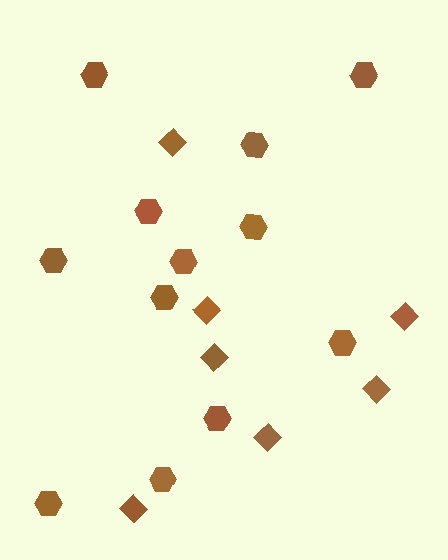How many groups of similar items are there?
There are 2 groups: one group of hexagons (12) and one group of diamonds (7).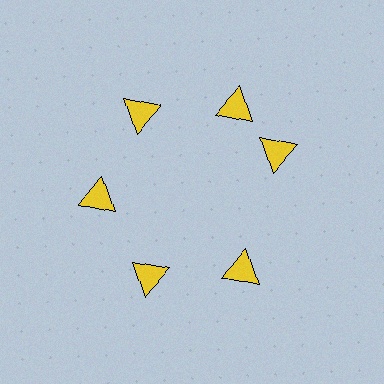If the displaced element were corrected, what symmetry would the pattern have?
It would have 6-fold rotational symmetry — the pattern would map onto itself every 60 degrees.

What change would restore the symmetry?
The symmetry would be restored by rotating it back into even spacing with its neighbors so that all 6 triangles sit at equal angles and equal distance from the center.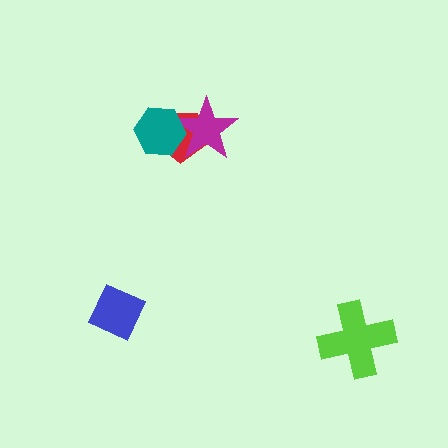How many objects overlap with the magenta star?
2 objects overlap with the magenta star.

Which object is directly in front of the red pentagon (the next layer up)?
The magenta star is directly in front of the red pentagon.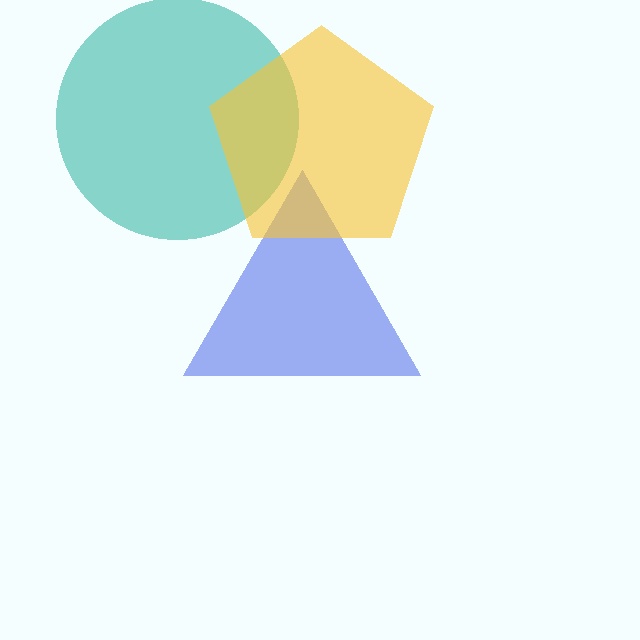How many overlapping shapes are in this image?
There are 3 overlapping shapes in the image.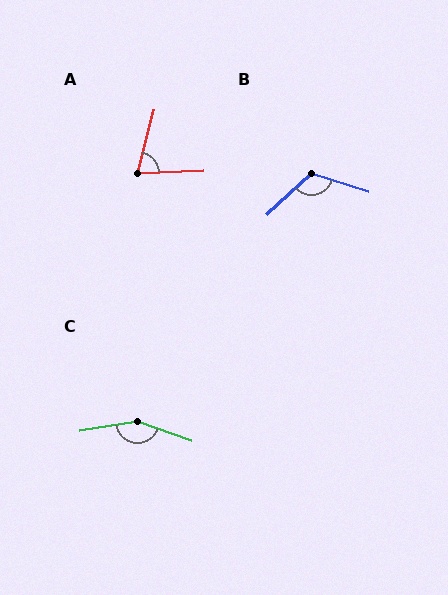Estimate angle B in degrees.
Approximately 120 degrees.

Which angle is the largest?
C, at approximately 151 degrees.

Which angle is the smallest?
A, at approximately 72 degrees.